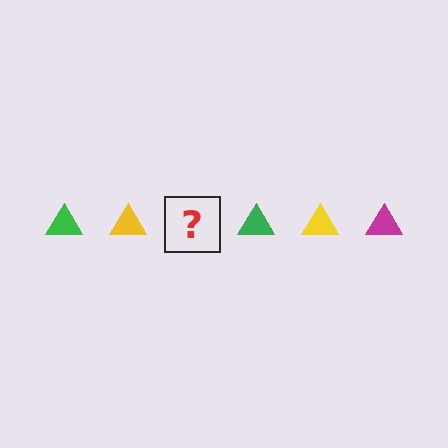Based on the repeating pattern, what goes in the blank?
The blank should be a magenta triangle.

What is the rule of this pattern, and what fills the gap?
The rule is that the pattern cycles through green, yellow, magenta triangles. The gap should be filled with a magenta triangle.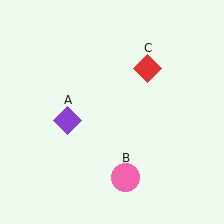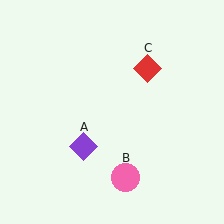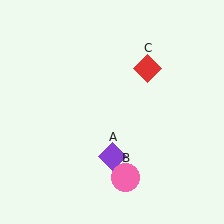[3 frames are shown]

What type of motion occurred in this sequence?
The purple diamond (object A) rotated counterclockwise around the center of the scene.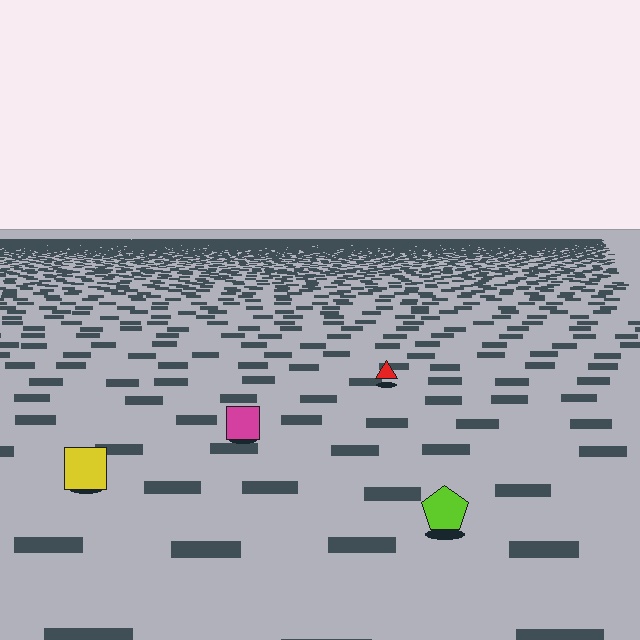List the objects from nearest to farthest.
From nearest to farthest: the lime pentagon, the yellow square, the magenta square, the red triangle.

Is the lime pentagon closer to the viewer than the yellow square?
Yes. The lime pentagon is closer — you can tell from the texture gradient: the ground texture is coarser near it.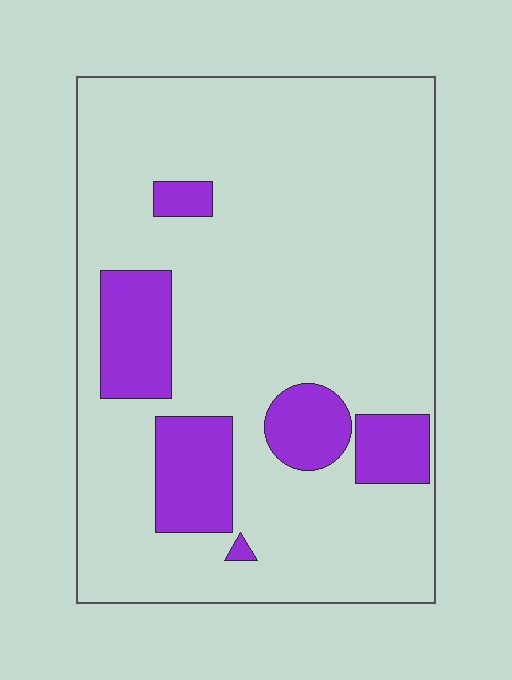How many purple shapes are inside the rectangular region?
6.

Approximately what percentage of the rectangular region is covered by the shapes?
Approximately 15%.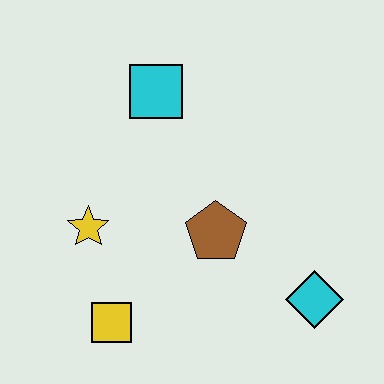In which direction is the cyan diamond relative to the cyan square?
The cyan diamond is below the cyan square.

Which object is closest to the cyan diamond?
The brown pentagon is closest to the cyan diamond.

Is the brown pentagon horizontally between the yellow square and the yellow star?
No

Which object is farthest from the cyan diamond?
The cyan square is farthest from the cyan diamond.